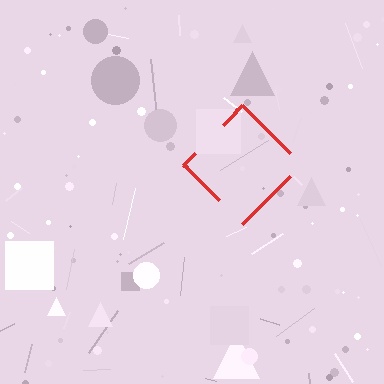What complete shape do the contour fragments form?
The contour fragments form a diamond.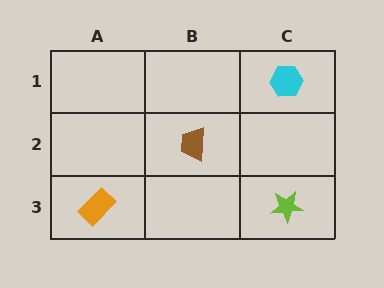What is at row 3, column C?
A lime star.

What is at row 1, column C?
A cyan hexagon.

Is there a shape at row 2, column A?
No, that cell is empty.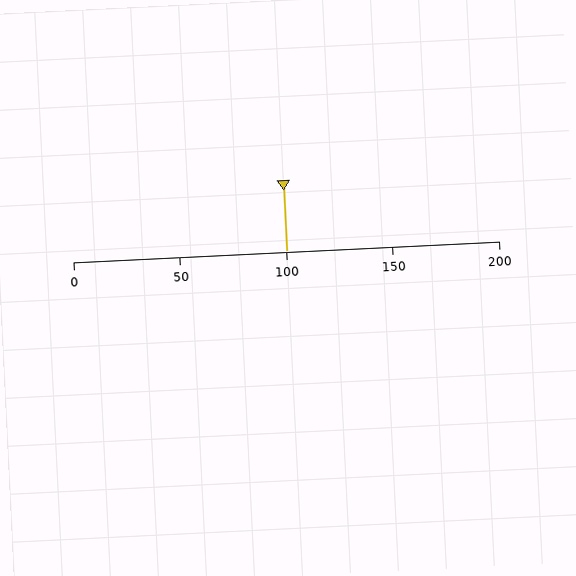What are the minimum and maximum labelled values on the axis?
The axis runs from 0 to 200.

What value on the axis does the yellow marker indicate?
The marker indicates approximately 100.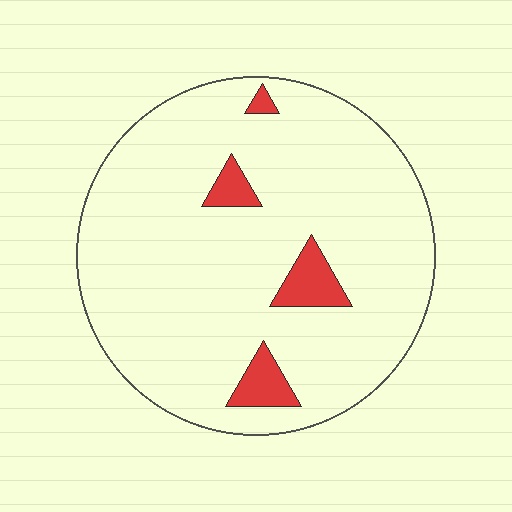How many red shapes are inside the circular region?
4.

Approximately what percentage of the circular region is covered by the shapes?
Approximately 10%.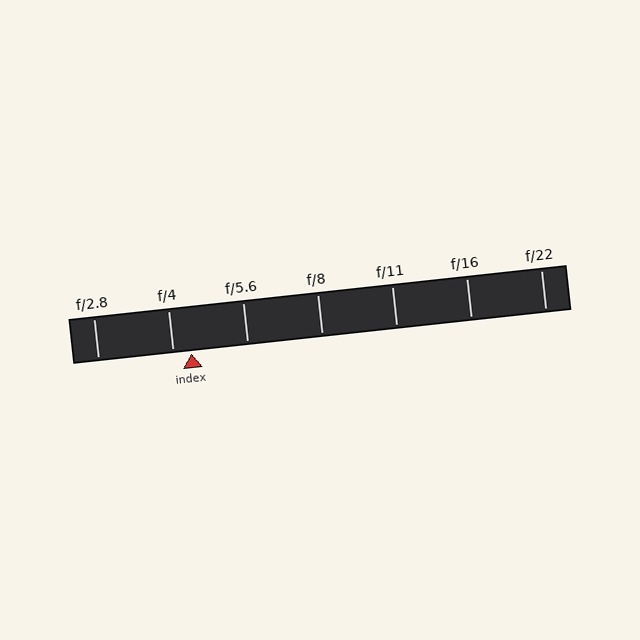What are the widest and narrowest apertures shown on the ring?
The widest aperture shown is f/2.8 and the narrowest is f/22.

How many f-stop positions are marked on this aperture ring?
There are 7 f-stop positions marked.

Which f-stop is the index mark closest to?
The index mark is closest to f/4.